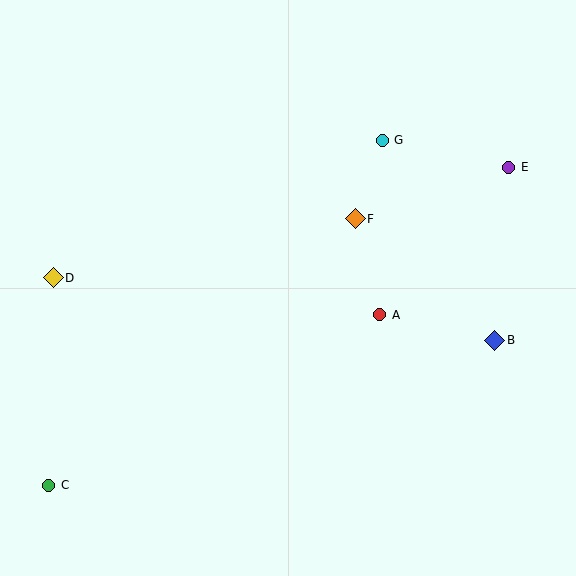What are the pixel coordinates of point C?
Point C is at (49, 485).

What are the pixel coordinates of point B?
Point B is at (495, 340).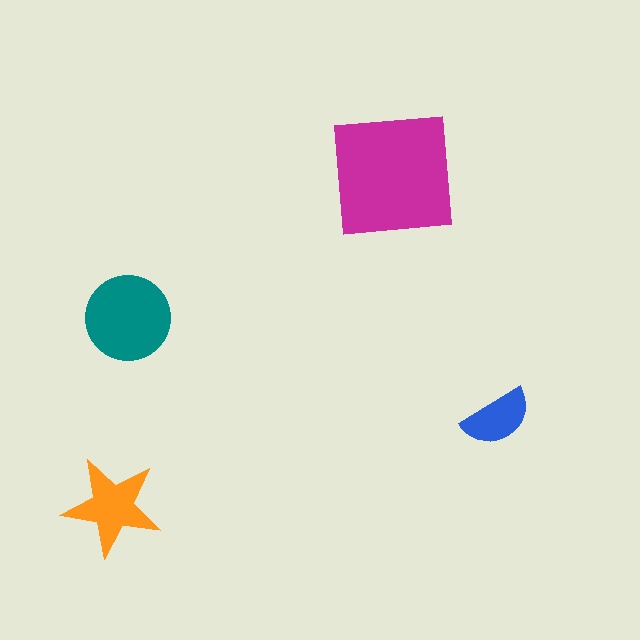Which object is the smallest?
The blue semicircle.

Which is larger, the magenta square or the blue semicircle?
The magenta square.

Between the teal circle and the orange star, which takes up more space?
The teal circle.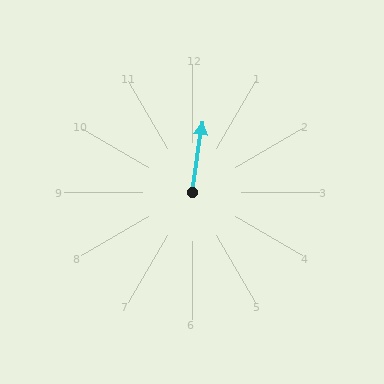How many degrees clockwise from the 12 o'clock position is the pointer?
Approximately 9 degrees.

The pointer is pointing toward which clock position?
Roughly 12 o'clock.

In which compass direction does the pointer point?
North.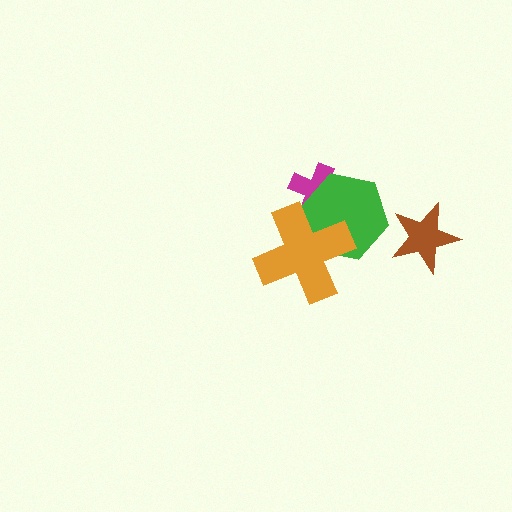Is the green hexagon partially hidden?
Yes, it is partially covered by another shape.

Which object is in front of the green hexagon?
The orange cross is in front of the green hexagon.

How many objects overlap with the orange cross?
2 objects overlap with the orange cross.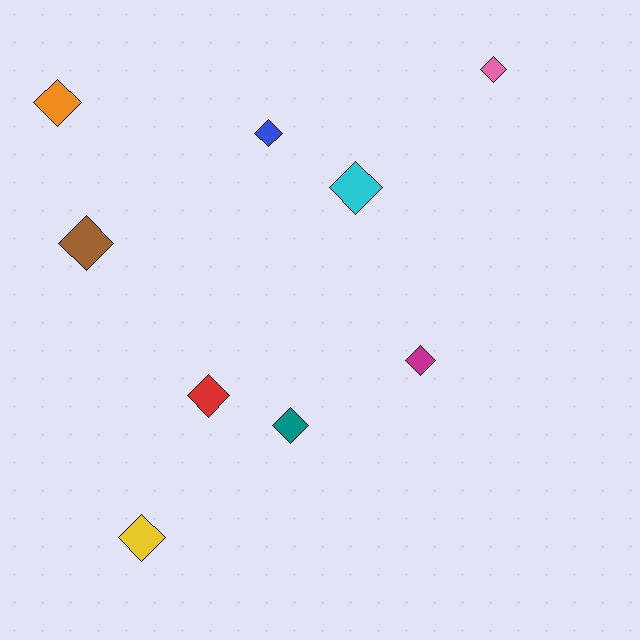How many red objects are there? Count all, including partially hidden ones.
There is 1 red object.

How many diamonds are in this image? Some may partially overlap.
There are 9 diamonds.